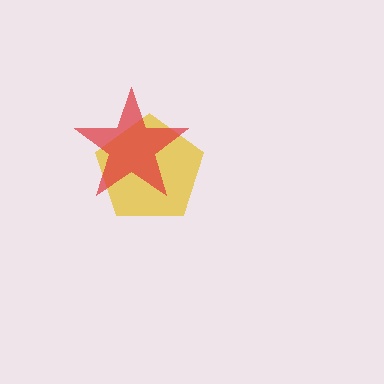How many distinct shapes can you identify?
There are 2 distinct shapes: a yellow pentagon, a red star.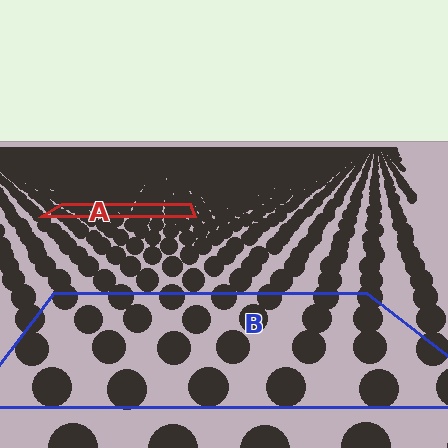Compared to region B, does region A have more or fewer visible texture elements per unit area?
Region A has more texture elements per unit area — they are packed more densely because it is farther away.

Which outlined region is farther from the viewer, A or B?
Region A is farther from the viewer — the texture elements inside it appear smaller and more densely packed.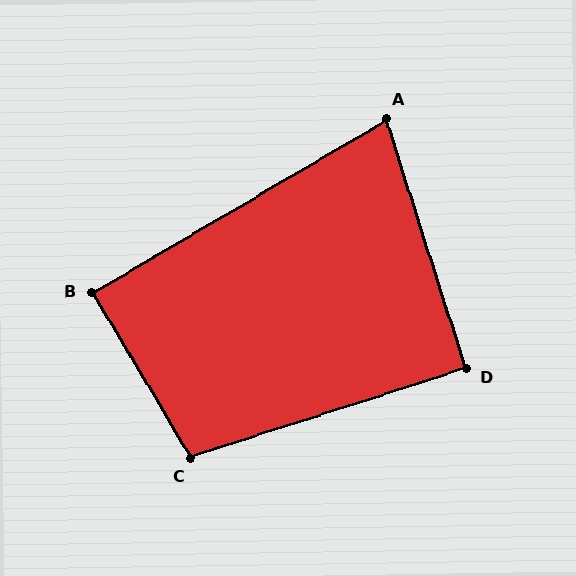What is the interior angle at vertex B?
Approximately 90 degrees (approximately right).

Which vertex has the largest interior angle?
C, at approximately 103 degrees.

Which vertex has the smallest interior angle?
A, at approximately 77 degrees.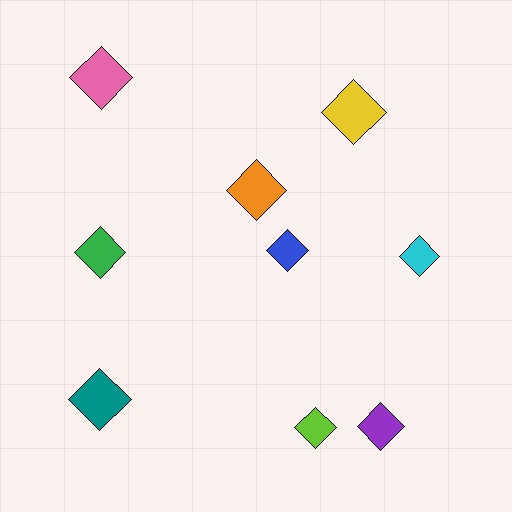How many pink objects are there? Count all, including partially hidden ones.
There is 1 pink object.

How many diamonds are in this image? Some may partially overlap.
There are 9 diamonds.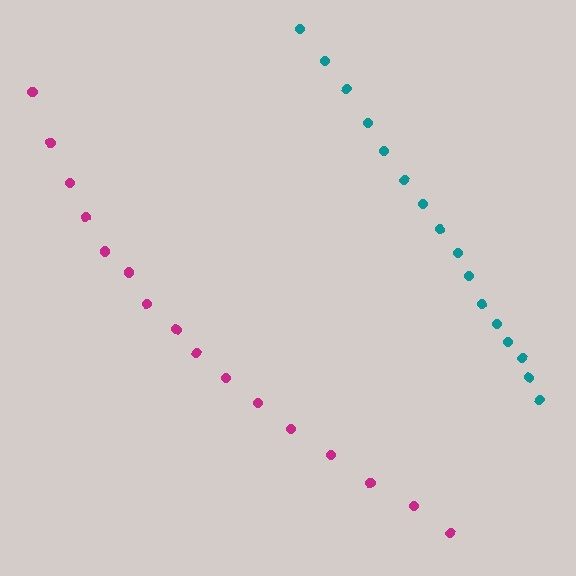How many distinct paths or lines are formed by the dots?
There are 2 distinct paths.